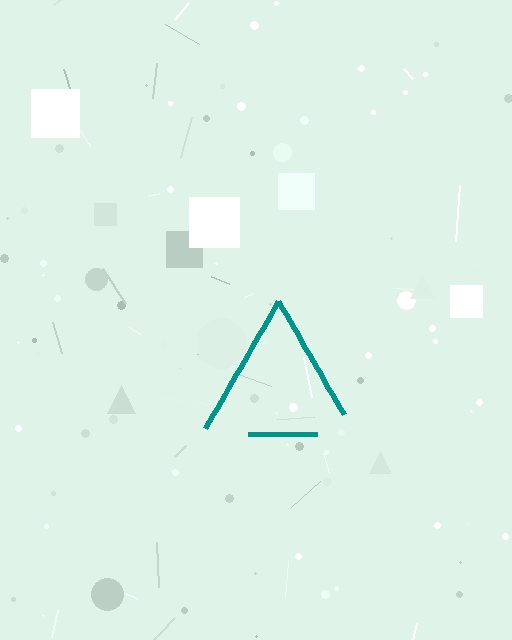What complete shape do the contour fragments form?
The contour fragments form a triangle.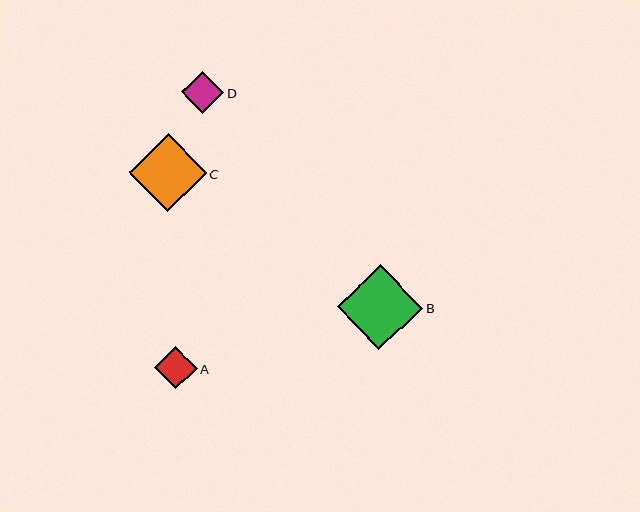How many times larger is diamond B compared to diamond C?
Diamond B is approximately 1.1 times the size of diamond C.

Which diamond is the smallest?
Diamond D is the smallest with a size of approximately 42 pixels.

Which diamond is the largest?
Diamond B is the largest with a size of approximately 86 pixels.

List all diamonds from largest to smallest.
From largest to smallest: B, C, A, D.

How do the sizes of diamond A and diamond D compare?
Diamond A and diamond D are approximately the same size.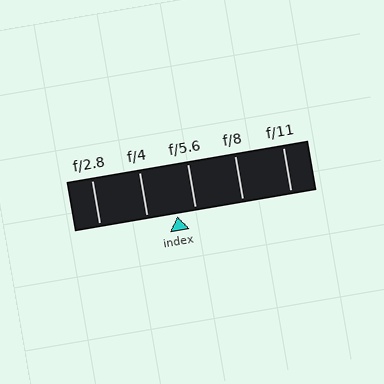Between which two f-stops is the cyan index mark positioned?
The index mark is between f/4 and f/5.6.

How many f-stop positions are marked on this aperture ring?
There are 5 f-stop positions marked.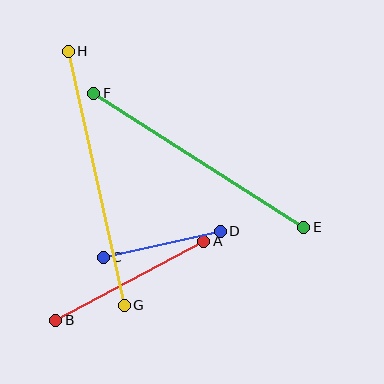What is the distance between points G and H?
The distance is approximately 260 pixels.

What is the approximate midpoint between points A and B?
The midpoint is at approximately (130, 281) pixels.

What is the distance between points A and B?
The distance is approximately 168 pixels.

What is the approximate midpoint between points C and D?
The midpoint is at approximately (162, 244) pixels.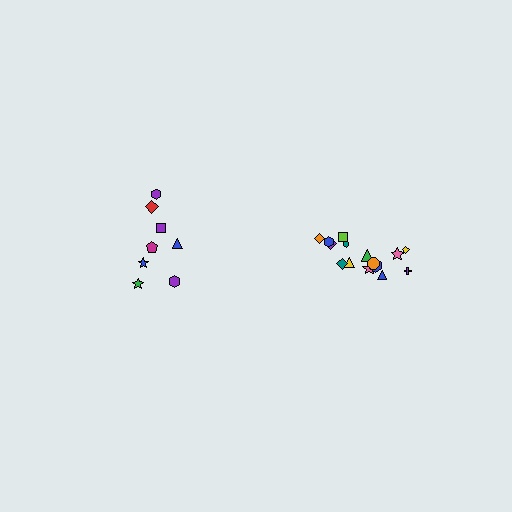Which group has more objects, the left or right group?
The right group.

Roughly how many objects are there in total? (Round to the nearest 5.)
Roughly 25 objects in total.